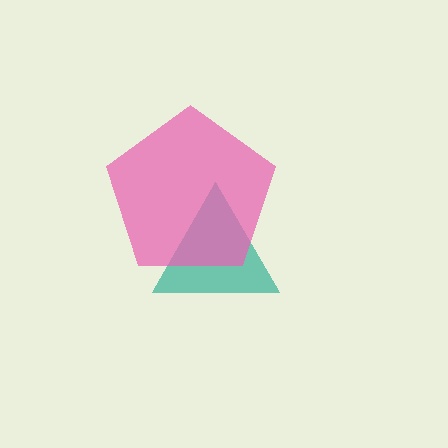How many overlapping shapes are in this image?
There are 2 overlapping shapes in the image.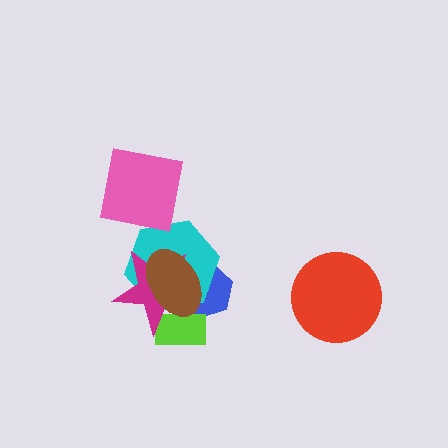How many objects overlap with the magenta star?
4 objects overlap with the magenta star.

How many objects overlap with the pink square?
1 object overlaps with the pink square.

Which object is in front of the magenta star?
The brown ellipse is in front of the magenta star.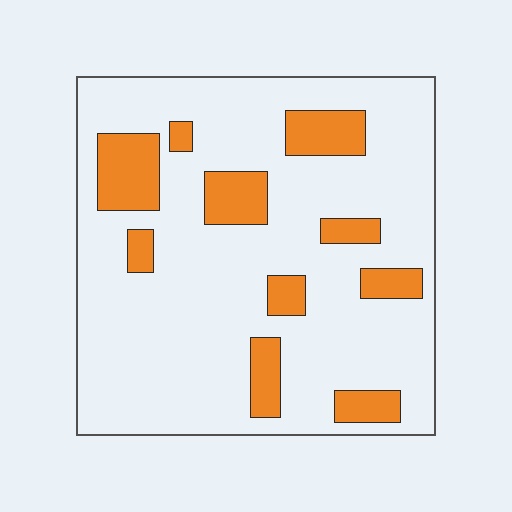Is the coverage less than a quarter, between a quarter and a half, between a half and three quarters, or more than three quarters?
Less than a quarter.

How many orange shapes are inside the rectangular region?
10.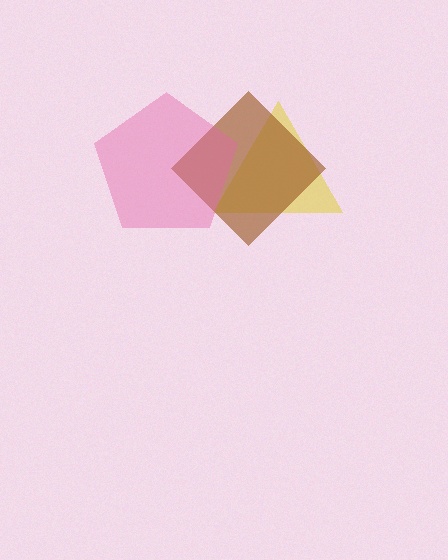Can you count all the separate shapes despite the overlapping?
Yes, there are 3 separate shapes.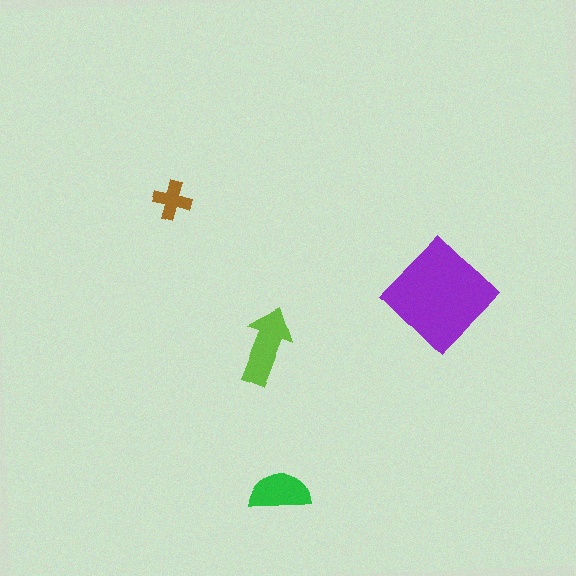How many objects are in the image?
There are 4 objects in the image.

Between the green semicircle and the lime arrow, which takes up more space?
The lime arrow.